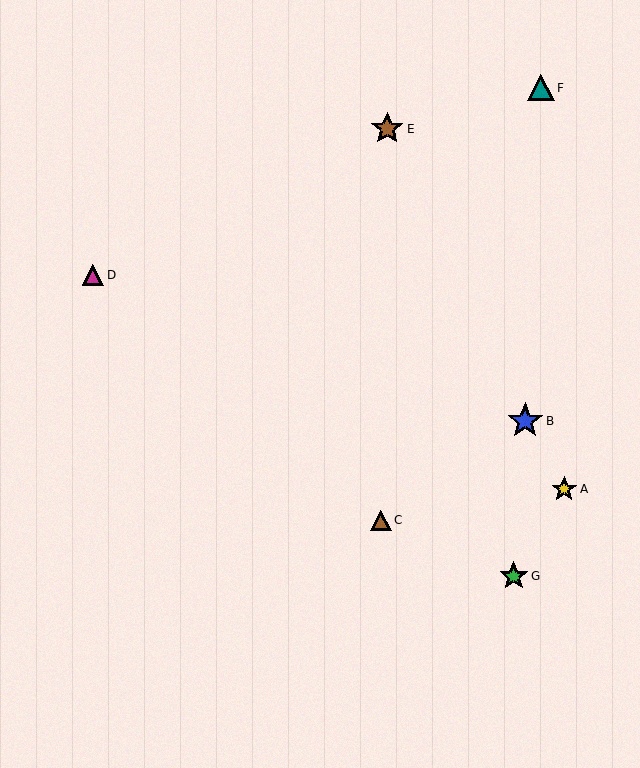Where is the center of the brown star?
The center of the brown star is at (387, 129).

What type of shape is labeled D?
Shape D is a magenta triangle.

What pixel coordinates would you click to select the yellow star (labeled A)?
Click at (564, 489) to select the yellow star A.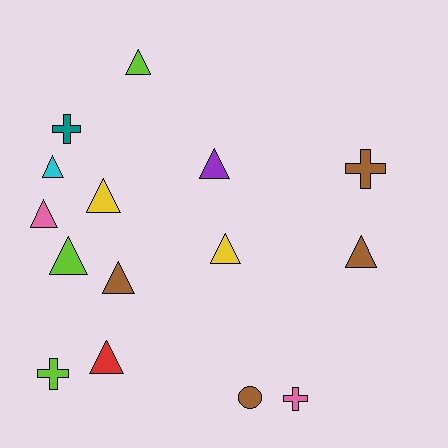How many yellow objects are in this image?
There are 2 yellow objects.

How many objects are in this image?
There are 15 objects.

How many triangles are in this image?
There are 10 triangles.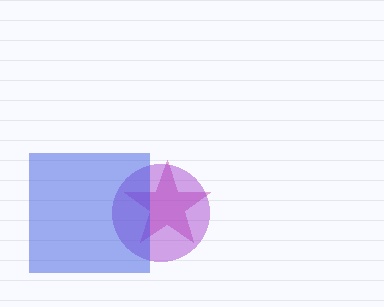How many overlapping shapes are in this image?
There are 3 overlapping shapes in the image.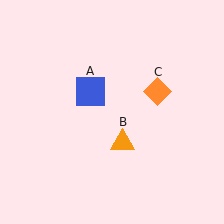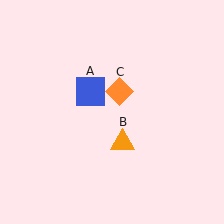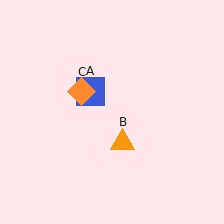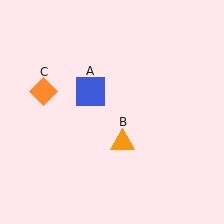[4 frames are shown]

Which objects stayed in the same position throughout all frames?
Blue square (object A) and orange triangle (object B) remained stationary.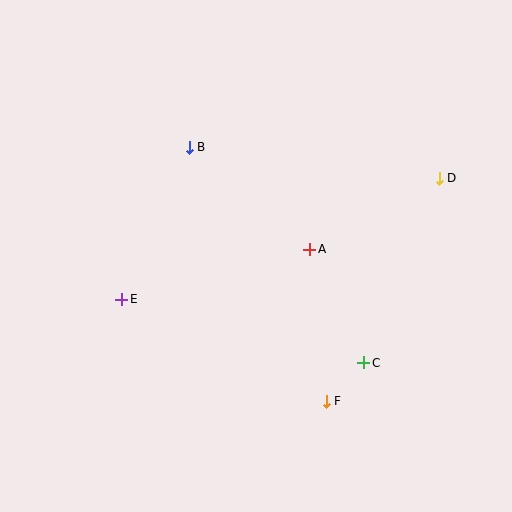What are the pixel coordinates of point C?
Point C is at (364, 363).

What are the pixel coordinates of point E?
Point E is at (122, 299).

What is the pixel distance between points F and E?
The distance between F and E is 229 pixels.